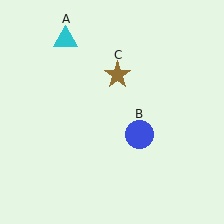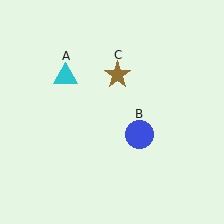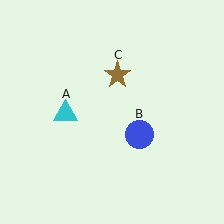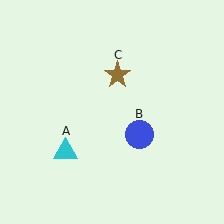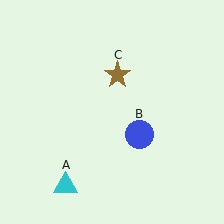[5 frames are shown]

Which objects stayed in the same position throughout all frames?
Blue circle (object B) and brown star (object C) remained stationary.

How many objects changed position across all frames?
1 object changed position: cyan triangle (object A).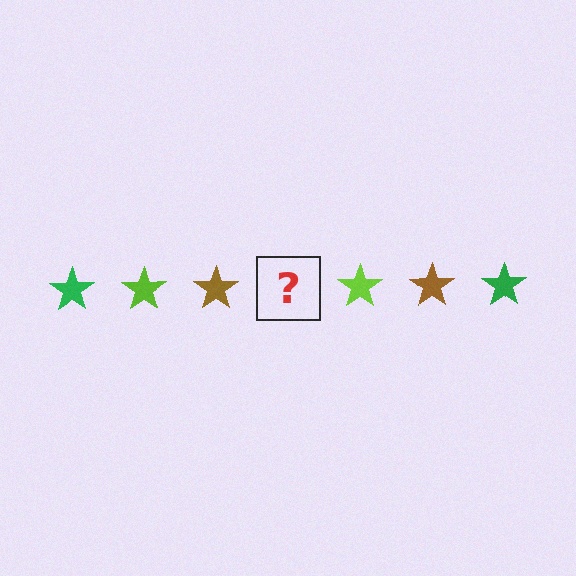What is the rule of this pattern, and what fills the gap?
The rule is that the pattern cycles through green, lime, brown stars. The gap should be filled with a green star.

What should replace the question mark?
The question mark should be replaced with a green star.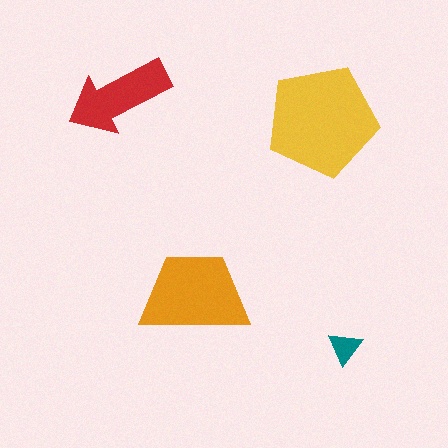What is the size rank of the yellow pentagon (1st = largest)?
1st.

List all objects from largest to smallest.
The yellow pentagon, the orange trapezoid, the red arrow, the teal triangle.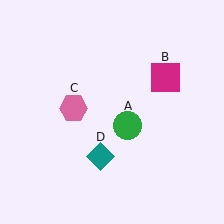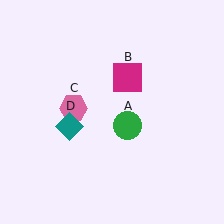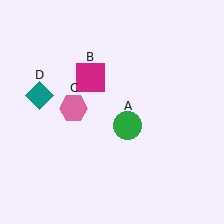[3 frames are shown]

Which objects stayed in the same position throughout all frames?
Green circle (object A) and pink hexagon (object C) remained stationary.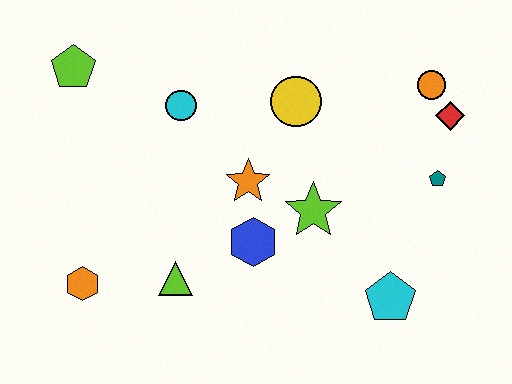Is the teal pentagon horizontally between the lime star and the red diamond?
Yes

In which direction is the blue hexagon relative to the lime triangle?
The blue hexagon is to the right of the lime triangle.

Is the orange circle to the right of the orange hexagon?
Yes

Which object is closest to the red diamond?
The orange circle is closest to the red diamond.